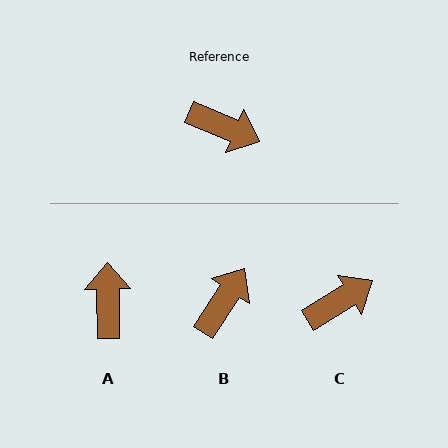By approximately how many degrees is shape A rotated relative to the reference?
Approximately 113 degrees counter-clockwise.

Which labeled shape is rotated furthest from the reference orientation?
A, about 113 degrees away.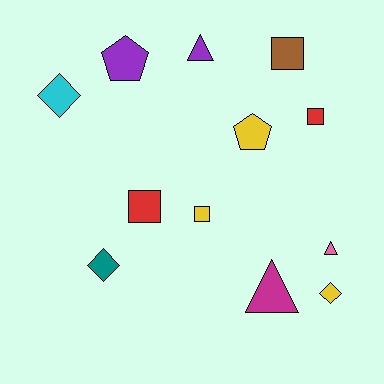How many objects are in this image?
There are 12 objects.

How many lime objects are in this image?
There are no lime objects.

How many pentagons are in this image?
There are 2 pentagons.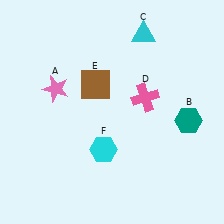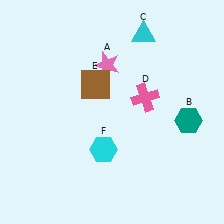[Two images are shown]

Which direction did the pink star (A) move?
The pink star (A) moved right.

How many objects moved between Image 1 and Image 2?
1 object moved between the two images.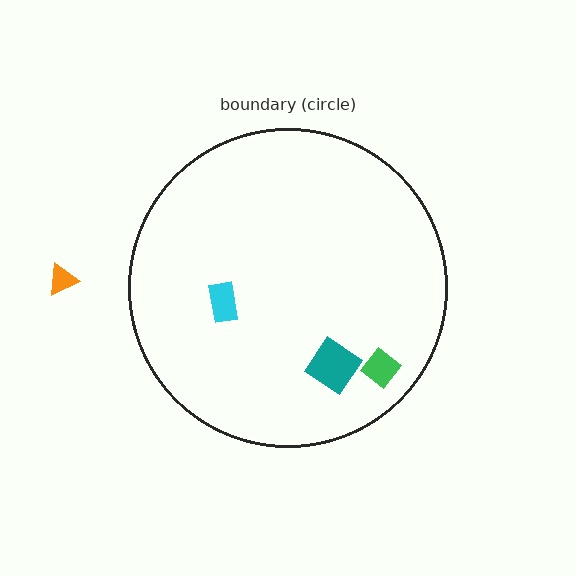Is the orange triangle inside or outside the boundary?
Outside.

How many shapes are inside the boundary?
3 inside, 1 outside.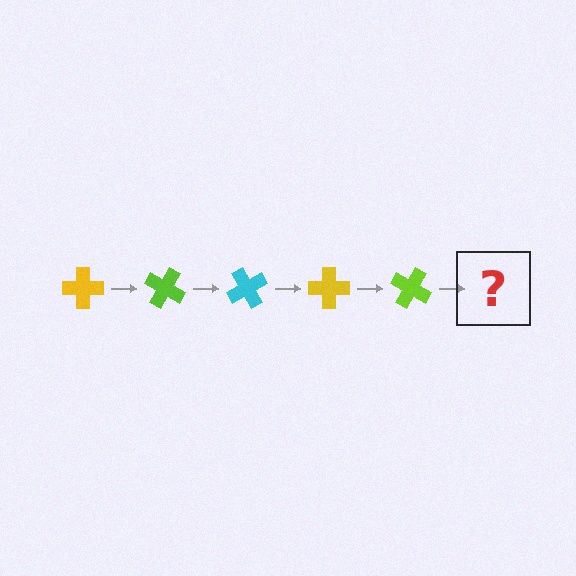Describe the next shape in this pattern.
It should be a cyan cross, rotated 150 degrees from the start.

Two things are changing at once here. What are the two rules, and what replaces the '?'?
The two rules are that it rotates 30 degrees each step and the color cycles through yellow, lime, and cyan. The '?' should be a cyan cross, rotated 150 degrees from the start.